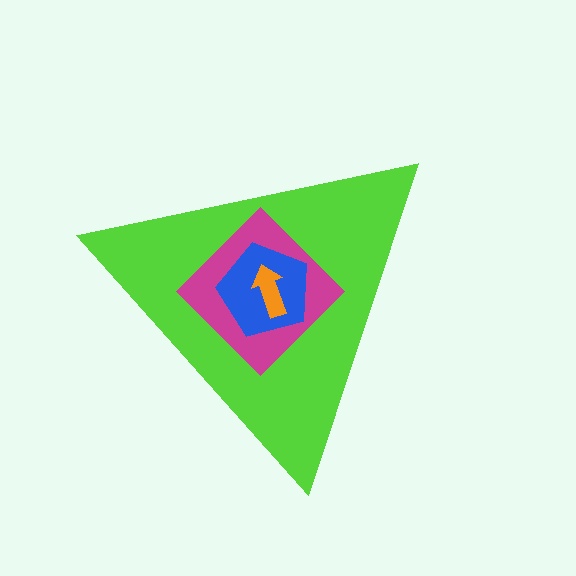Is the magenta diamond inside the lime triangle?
Yes.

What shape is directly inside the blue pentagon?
The orange arrow.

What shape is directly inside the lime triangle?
The magenta diamond.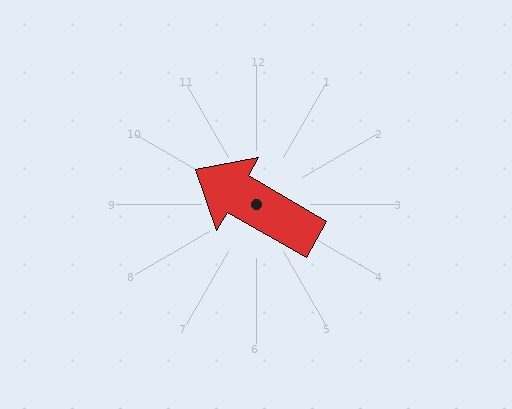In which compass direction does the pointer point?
Northwest.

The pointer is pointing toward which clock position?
Roughly 10 o'clock.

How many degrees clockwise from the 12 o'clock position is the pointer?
Approximately 300 degrees.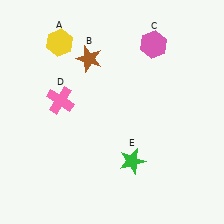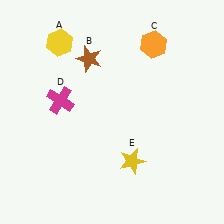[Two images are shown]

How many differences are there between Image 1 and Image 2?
There are 3 differences between the two images.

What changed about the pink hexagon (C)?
In Image 1, C is pink. In Image 2, it changed to orange.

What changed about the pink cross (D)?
In Image 1, D is pink. In Image 2, it changed to magenta.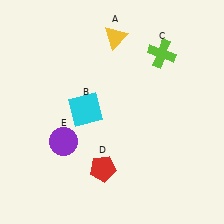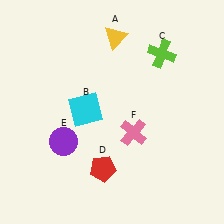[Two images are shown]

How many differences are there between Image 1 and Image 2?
There is 1 difference between the two images.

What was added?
A pink cross (F) was added in Image 2.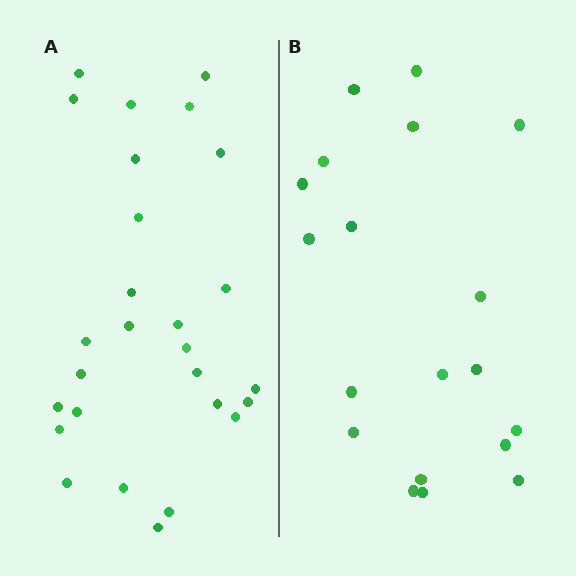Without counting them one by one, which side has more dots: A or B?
Region A (the left region) has more dots.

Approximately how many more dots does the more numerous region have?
Region A has roughly 8 or so more dots than region B.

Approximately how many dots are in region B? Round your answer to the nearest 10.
About 20 dots. (The exact count is 19, which rounds to 20.)